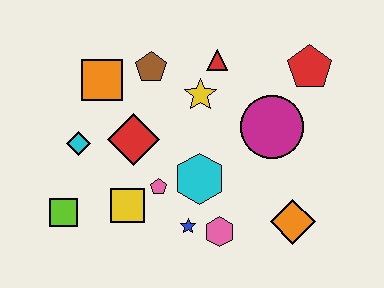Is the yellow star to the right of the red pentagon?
No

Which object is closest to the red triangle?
The yellow star is closest to the red triangle.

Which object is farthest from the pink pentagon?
The red pentagon is farthest from the pink pentagon.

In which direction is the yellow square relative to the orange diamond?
The yellow square is to the left of the orange diamond.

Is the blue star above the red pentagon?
No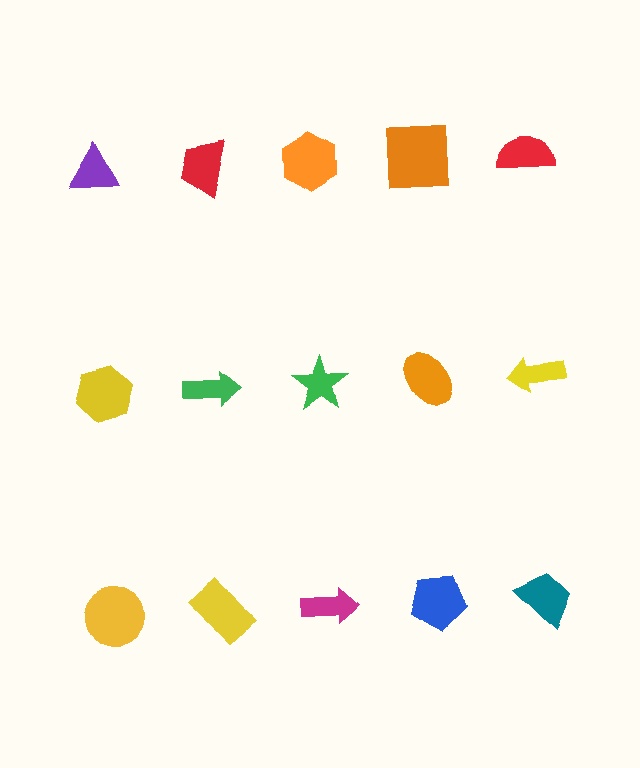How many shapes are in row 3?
5 shapes.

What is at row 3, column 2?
A yellow rectangle.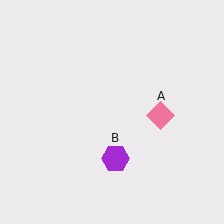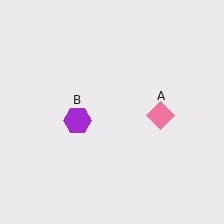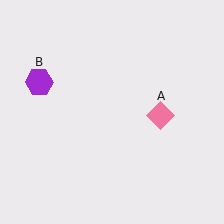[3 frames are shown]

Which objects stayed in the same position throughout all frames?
Pink diamond (object A) remained stationary.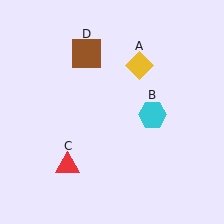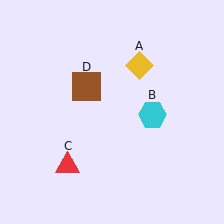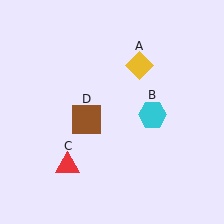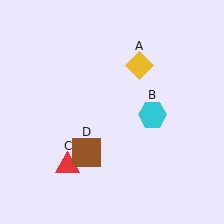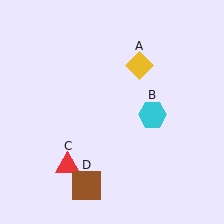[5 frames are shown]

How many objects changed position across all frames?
1 object changed position: brown square (object D).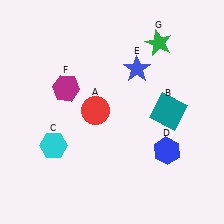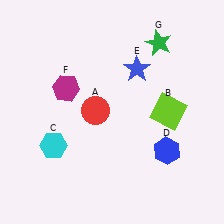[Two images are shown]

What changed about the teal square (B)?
In Image 1, B is teal. In Image 2, it changed to lime.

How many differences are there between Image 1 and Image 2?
There is 1 difference between the two images.